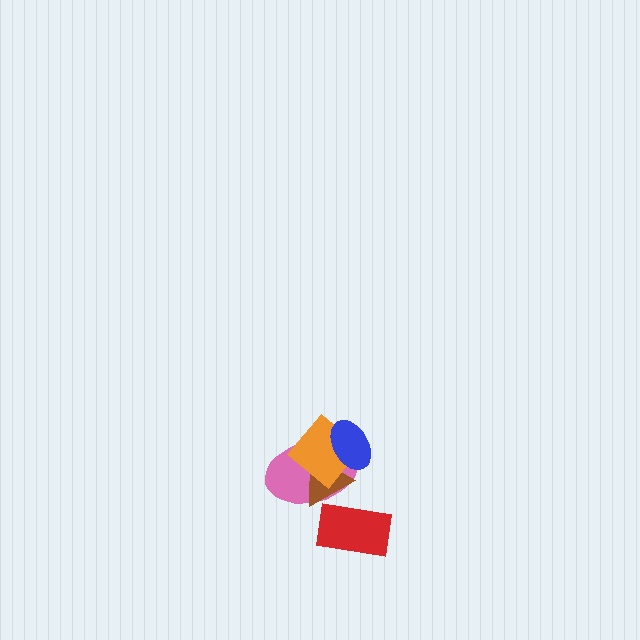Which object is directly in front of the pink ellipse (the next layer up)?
The brown triangle is directly in front of the pink ellipse.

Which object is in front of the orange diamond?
The blue ellipse is in front of the orange diamond.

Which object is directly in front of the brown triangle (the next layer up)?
The orange diamond is directly in front of the brown triangle.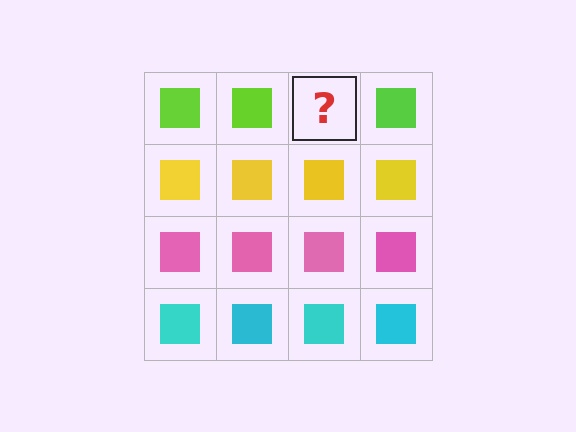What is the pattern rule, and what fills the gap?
The rule is that each row has a consistent color. The gap should be filled with a lime square.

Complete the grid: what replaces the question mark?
The question mark should be replaced with a lime square.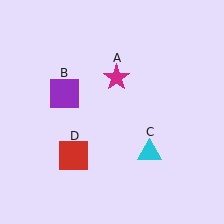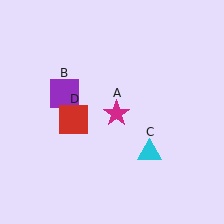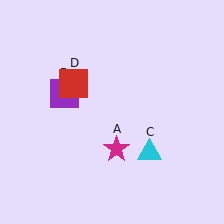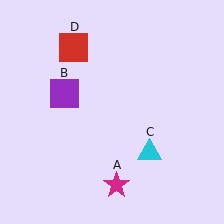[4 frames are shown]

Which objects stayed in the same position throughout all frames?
Purple square (object B) and cyan triangle (object C) remained stationary.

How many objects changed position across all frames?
2 objects changed position: magenta star (object A), red square (object D).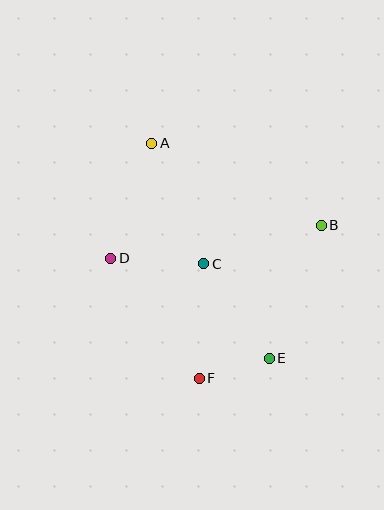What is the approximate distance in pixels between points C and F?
The distance between C and F is approximately 115 pixels.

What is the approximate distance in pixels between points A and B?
The distance between A and B is approximately 188 pixels.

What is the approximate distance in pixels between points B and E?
The distance between B and E is approximately 143 pixels.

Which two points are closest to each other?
Points E and F are closest to each other.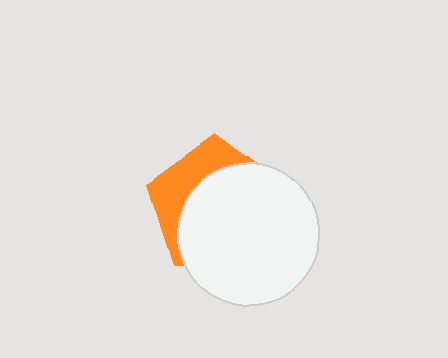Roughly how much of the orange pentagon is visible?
A small part of it is visible (roughly 33%).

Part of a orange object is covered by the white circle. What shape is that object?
It is a pentagon.